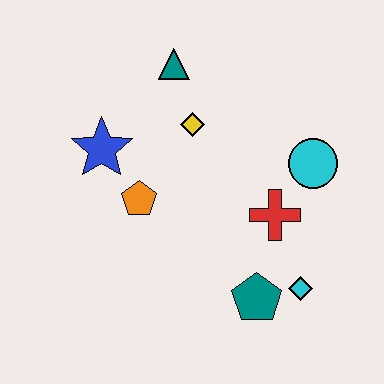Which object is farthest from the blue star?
The cyan diamond is farthest from the blue star.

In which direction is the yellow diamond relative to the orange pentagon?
The yellow diamond is above the orange pentagon.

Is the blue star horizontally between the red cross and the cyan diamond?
No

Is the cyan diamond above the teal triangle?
No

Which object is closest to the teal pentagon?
The cyan diamond is closest to the teal pentagon.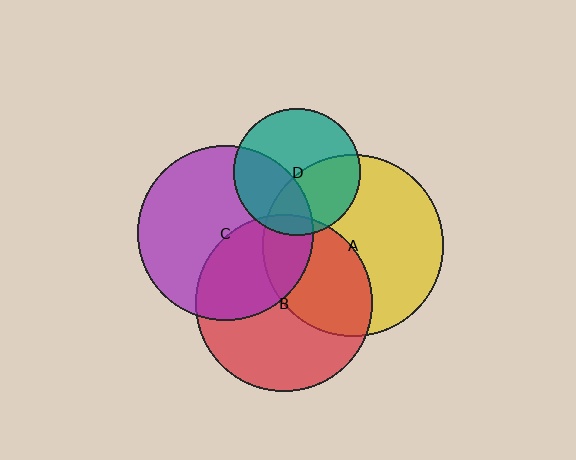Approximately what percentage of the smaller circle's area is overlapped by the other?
Approximately 35%.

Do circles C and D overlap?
Yes.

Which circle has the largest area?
Circle A (yellow).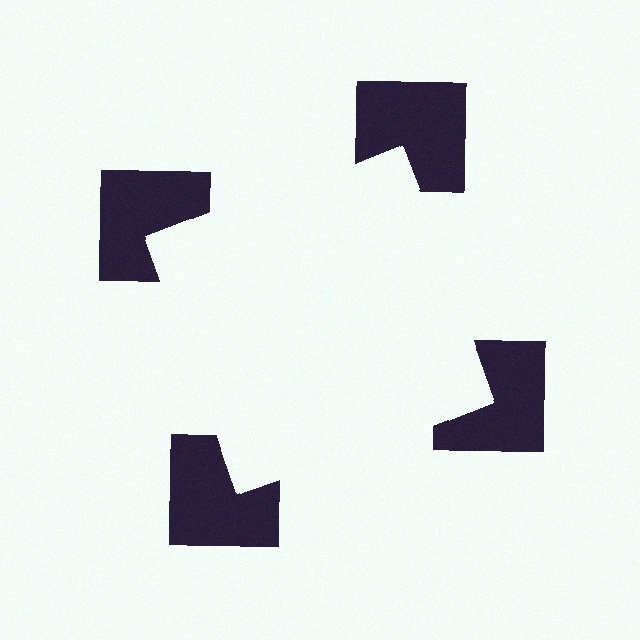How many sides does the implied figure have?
4 sides.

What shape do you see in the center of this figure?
An illusory square — its edges are inferred from the aligned wedge cuts in the notched squares, not physically drawn.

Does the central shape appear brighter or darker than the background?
It typically appears slightly brighter than the background, even though no actual brightness change is drawn.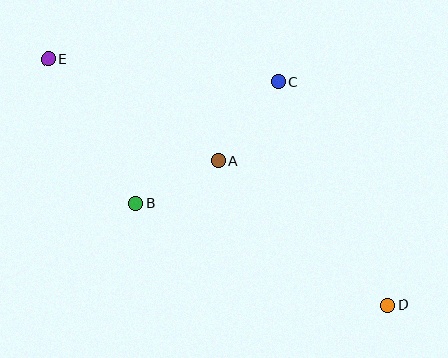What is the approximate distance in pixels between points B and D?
The distance between B and D is approximately 271 pixels.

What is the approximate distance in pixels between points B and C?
The distance between B and C is approximately 187 pixels.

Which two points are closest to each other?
Points A and B are closest to each other.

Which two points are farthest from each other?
Points D and E are farthest from each other.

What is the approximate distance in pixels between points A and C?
The distance between A and C is approximately 99 pixels.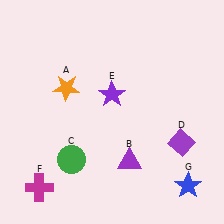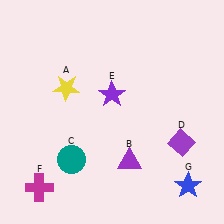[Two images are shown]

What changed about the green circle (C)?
In Image 1, C is green. In Image 2, it changed to teal.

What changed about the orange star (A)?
In Image 1, A is orange. In Image 2, it changed to yellow.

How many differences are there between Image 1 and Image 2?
There are 2 differences between the two images.